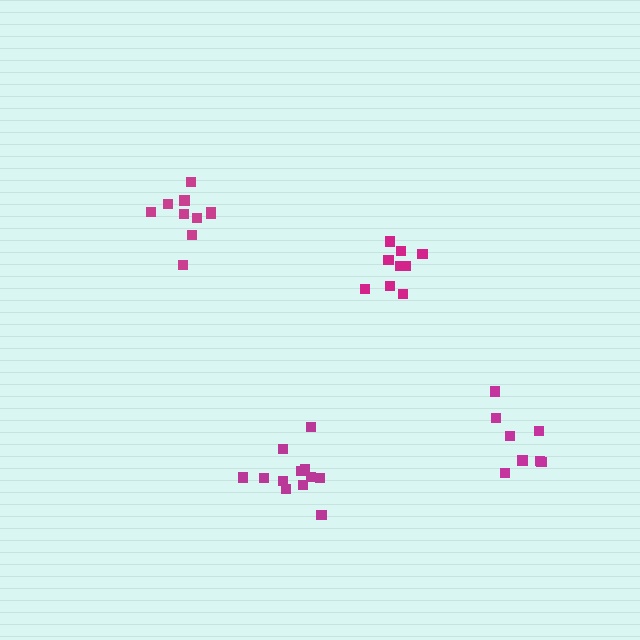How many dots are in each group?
Group 1: 9 dots, Group 2: 10 dots, Group 3: 8 dots, Group 4: 12 dots (39 total).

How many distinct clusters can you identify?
There are 4 distinct clusters.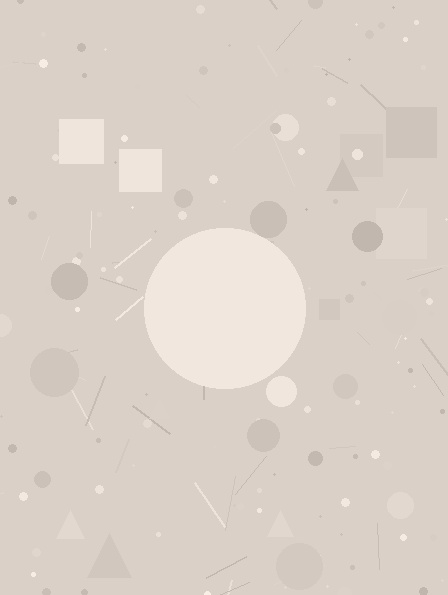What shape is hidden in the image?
A circle is hidden in the image.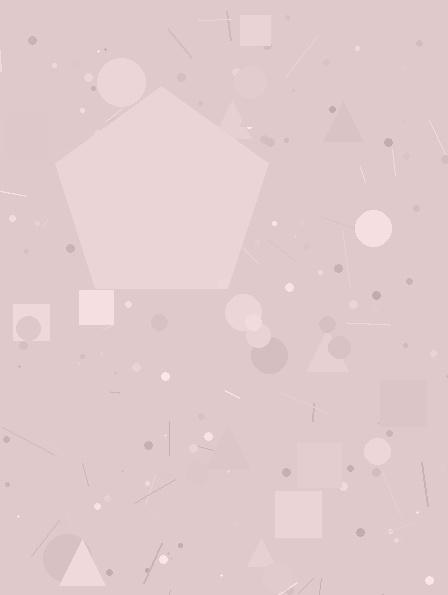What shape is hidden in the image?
A pentagon is hidden in the image.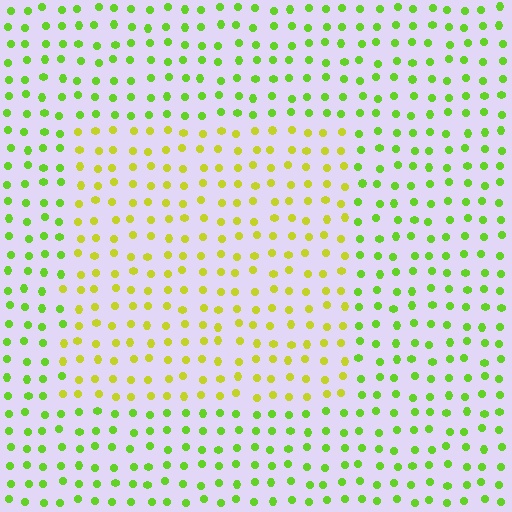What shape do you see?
I see a rectangle.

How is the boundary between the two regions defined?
The boundary is defined purely by a slight shift in hue (about 33 degrees). Spacing, size, and orientation are identical on both sides.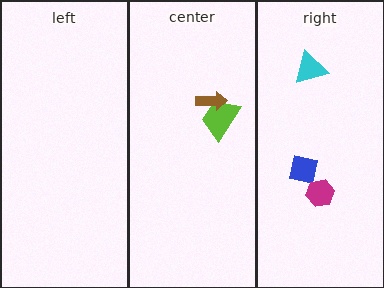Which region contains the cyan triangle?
The right region.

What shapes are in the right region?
The blue square, the cyan triangle, the magenta hexagon.